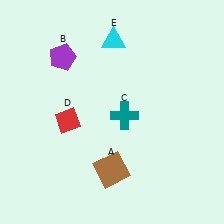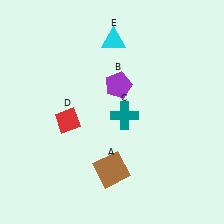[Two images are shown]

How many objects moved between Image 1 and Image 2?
1 object moved between the two images.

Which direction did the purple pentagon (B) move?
The purple pentagon (B) moved right.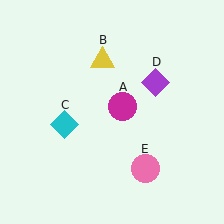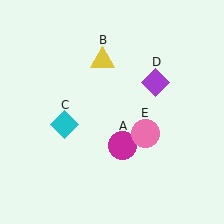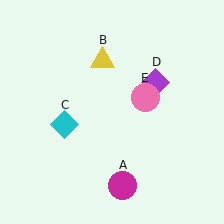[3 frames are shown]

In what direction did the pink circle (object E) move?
The pink circle (object E) moved up.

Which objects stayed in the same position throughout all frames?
Yellow triangle (object B) and cyan diamond (object C) and purple diamond (object D) remained stationary.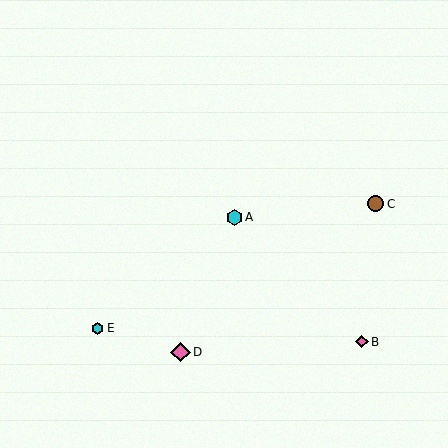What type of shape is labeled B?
Shape B is a pink diamond.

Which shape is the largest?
The pink diamond (labeled D) is the largest.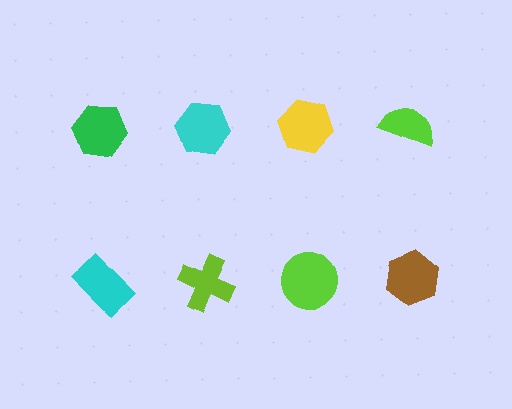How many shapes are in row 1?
4 shapes.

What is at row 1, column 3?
A yellow hexagon.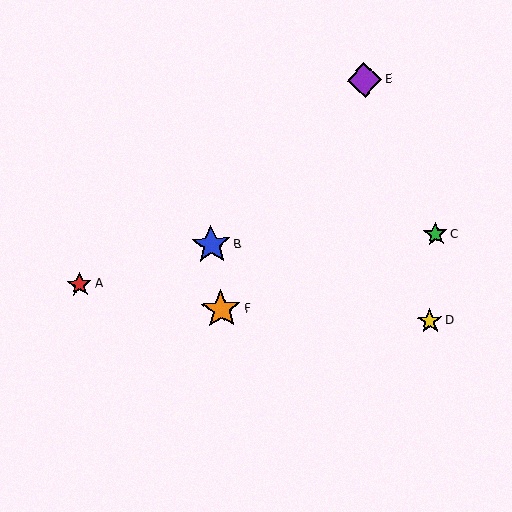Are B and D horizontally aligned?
No, B is at y≈245 and D is at y≈321.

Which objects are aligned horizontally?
Objects B, C are aligned horizontally.